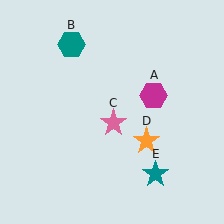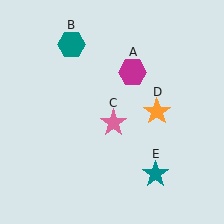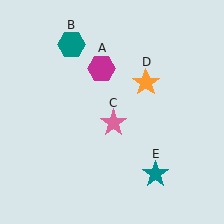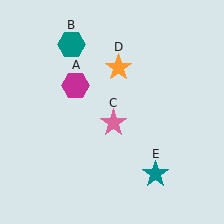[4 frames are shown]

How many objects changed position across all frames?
2 objects changed position: magenta hexagon (object A), orange star (object D).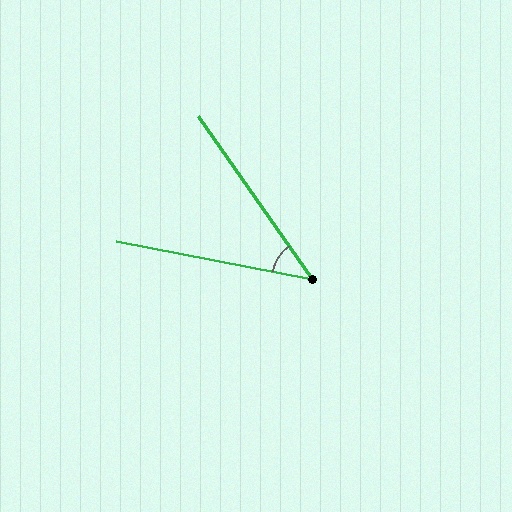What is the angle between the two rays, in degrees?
Approximately 44 degrees.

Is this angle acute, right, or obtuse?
It is acute.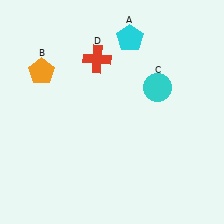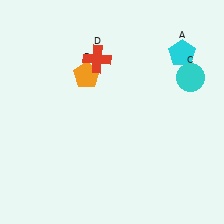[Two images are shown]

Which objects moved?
The objects that moved are: the cyan pentagon (A), the orange pentagon (B), the cyan circle (C).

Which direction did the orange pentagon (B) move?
The orange pentagon (B) moved right.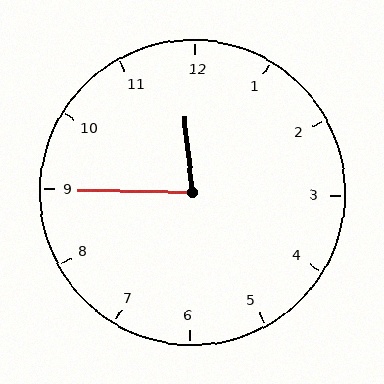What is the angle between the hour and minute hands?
Approximately 82 degrees.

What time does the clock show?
11:45.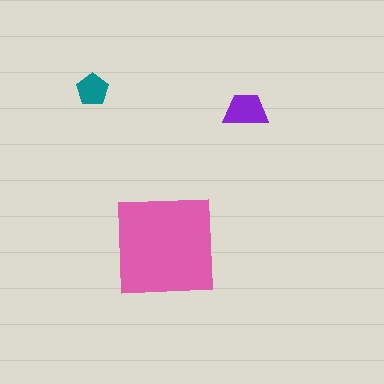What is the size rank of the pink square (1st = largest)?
1st.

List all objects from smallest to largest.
The teal pentagon, the purple trapezoid, the pink square.